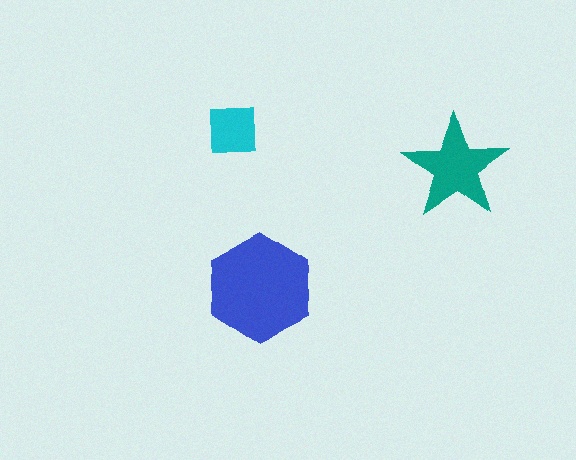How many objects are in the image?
There are 3 objects in the image.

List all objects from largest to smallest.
The blue hexagon, the teal star, the cyan square.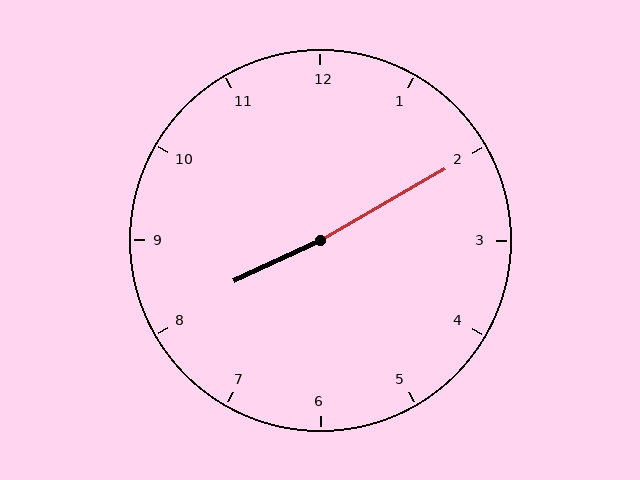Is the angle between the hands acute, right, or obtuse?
It is obtuse.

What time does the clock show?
8:10.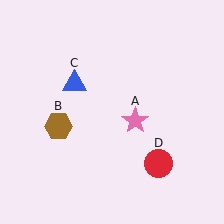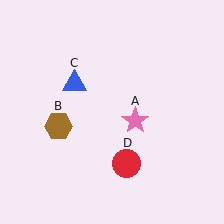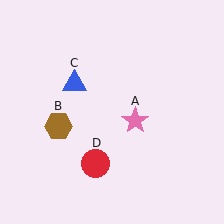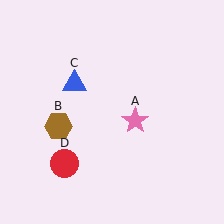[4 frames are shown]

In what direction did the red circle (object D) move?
The red circle (object D) moved left.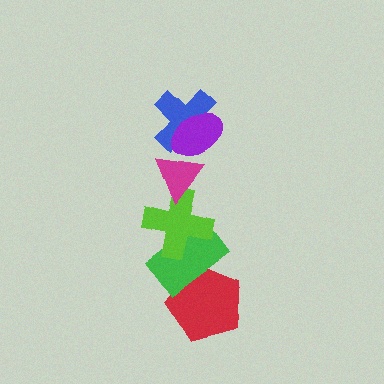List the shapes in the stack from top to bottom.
From top to bottom: the purple ellipse, the blue cross, the magenta triangle, the lime cross, the green rectangle, the red pentagon.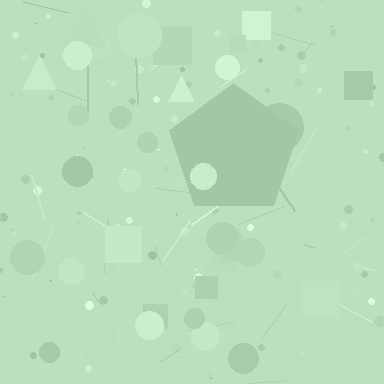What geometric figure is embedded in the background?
A pentagon is embedded in the background.